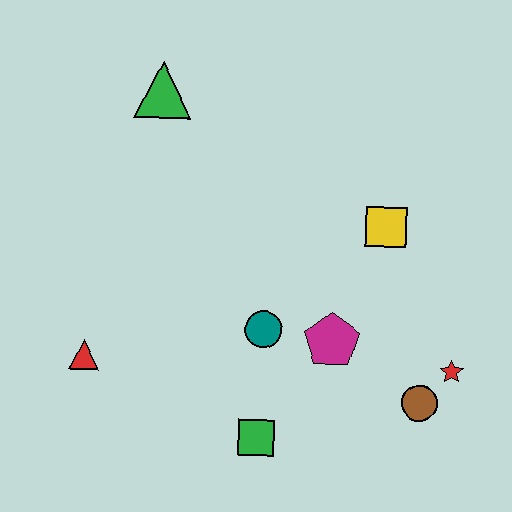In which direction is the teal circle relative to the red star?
The teal circle is to the left of the red star.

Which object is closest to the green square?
The teal circle is closest to the green square.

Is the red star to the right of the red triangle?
Yes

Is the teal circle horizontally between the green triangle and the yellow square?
Yes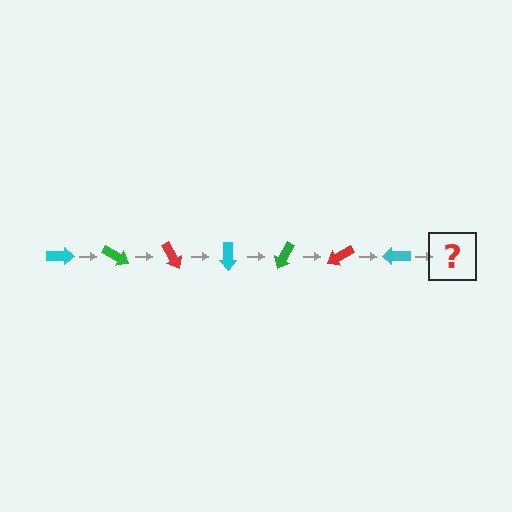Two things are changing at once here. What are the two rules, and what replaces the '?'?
The two rules are that it rotates 30 degrees each step and the color cycles through cyan, green, and red. The '?' should be a green arrow, rotated 210 degrees from the start.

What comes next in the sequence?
The next element should be a green arrow, rotated 210 degrees from the start.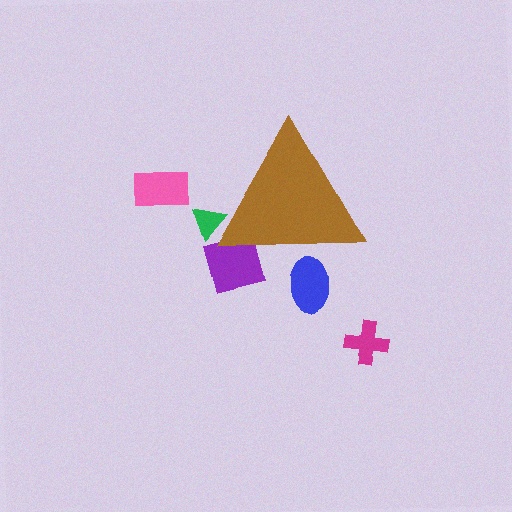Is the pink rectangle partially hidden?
No, the pink rectangle is fully visible.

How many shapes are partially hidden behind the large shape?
3 shapes are partially hidden.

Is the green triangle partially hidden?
Yes, the green triangle is partially hidden behind the brown triangle.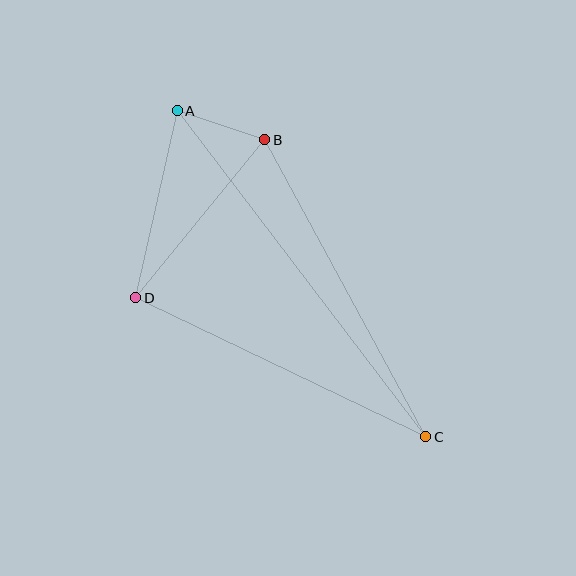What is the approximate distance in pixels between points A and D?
The distance between A and D is approximately 192 pixels.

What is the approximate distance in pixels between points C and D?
The distance between C and D is approximately 321 pixels.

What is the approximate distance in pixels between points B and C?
The distance between B and C is approximately 337 pixels.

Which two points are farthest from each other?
Points A and C are farthest from each other.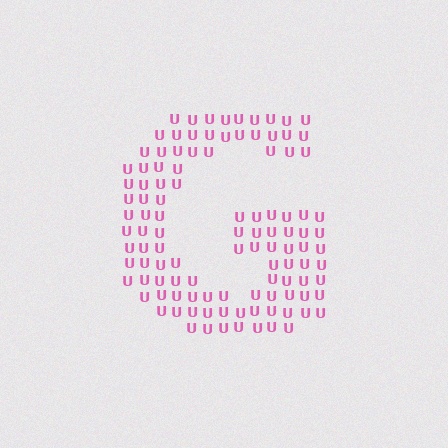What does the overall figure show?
The overall figure shows the letter G.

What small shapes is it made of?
It is made of small letter U's.